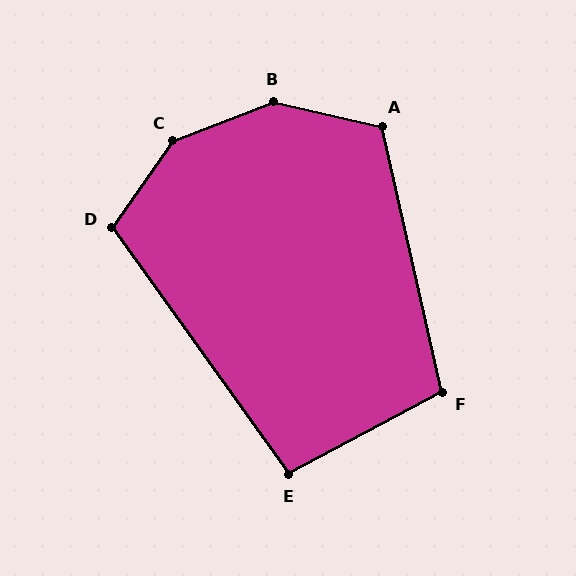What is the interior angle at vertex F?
Approximately 105 degrees (obtuse).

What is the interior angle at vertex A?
Approximately 116 degrees (obtuse).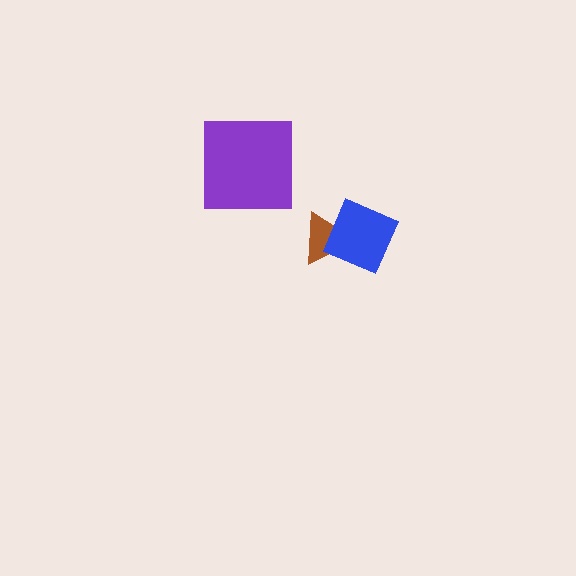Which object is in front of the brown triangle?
The blue diamond is in front of the brown triangle.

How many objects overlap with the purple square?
0 objects overlap with the purple square.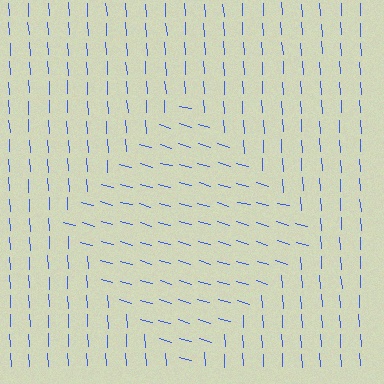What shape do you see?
I see a diamond.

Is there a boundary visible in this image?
Yes, there is a texture boundary formed by a change in line orientation.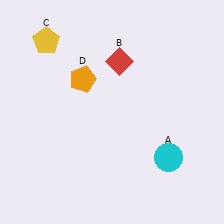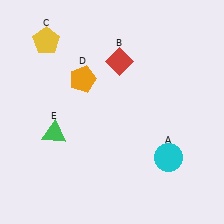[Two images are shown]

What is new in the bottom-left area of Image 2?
A green triangle (E) was added in the bottom-left area of Image 2.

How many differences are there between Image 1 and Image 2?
There is 1 difference between the two images.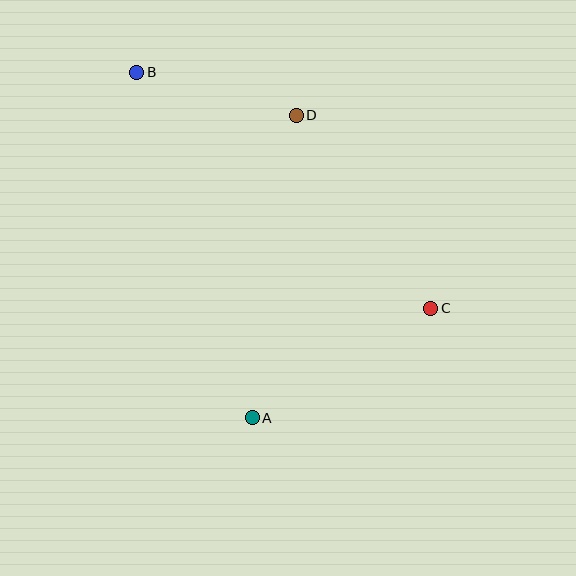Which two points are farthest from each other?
Points B and C are farthest from each other.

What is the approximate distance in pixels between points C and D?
The distance between C and D is approximately 235 pixels.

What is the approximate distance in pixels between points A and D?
The distance between A and D is approximately 306 pixels.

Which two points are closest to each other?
Points B and D are closest to each other.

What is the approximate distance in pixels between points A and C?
The distance between A and C is approximately 209 pixels.